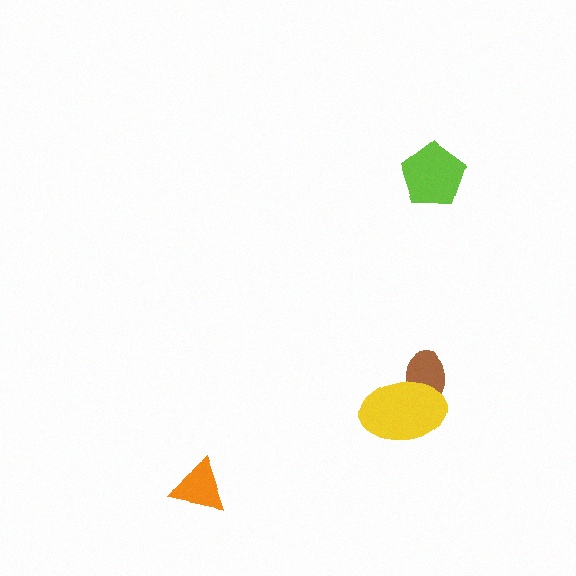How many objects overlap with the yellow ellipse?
1 object overlaps with the yellow ellipse.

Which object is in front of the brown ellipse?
The yellow ellipse is in front of the brown ellipse.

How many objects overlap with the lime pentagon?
0 objects overlap with the lime pentagon.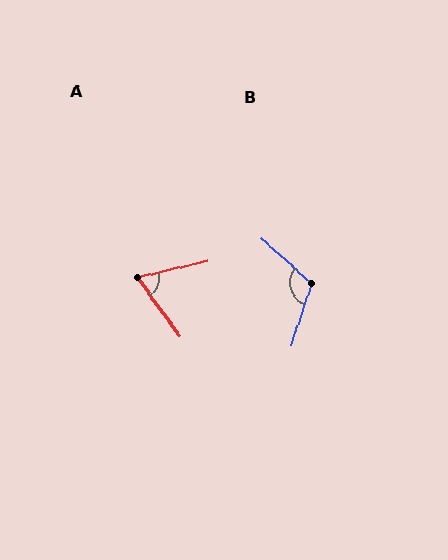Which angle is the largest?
B, at approximately 114 degrees.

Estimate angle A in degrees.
Approximately 67 degrees.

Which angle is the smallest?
A, at approximately 67 degrees.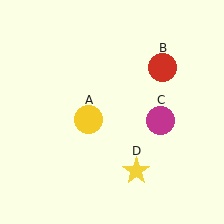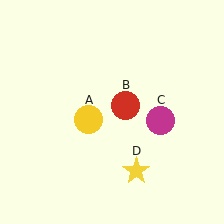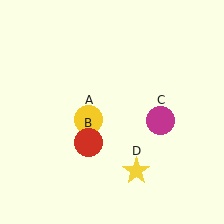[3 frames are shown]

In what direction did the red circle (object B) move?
The red circle (object B) moved down and to the left.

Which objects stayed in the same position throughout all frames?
Yellow circle (object A) and magenta circle (object C) and yellow star (object D) remained stationary.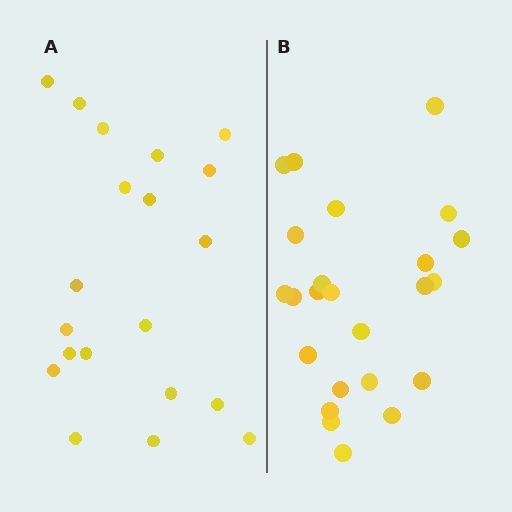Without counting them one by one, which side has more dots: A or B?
Region B (the right region) has more dots.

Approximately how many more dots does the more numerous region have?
Region B has about 4 more dots than region A.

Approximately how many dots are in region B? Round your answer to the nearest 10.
About 20 dots. (The exact count is 24, which rounds to 20.)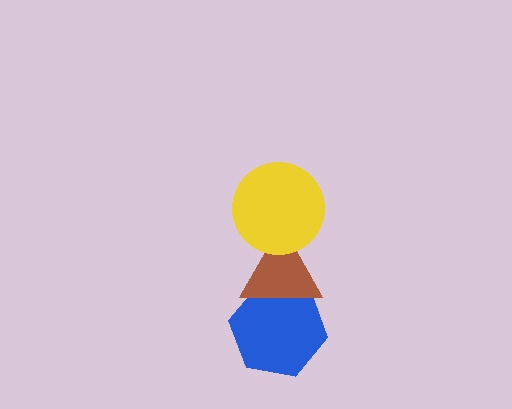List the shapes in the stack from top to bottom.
From top to bottom: the yellow circle, the brown triangle, the blue hexagon.